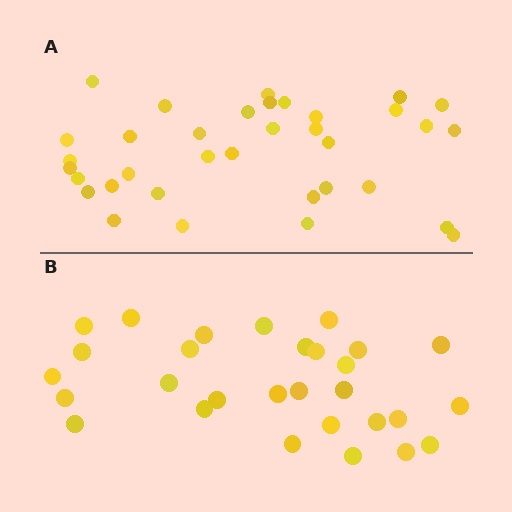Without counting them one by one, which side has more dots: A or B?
Region A (the top region) has more dots.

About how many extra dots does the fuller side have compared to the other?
Region A has about 6 more dots than region B.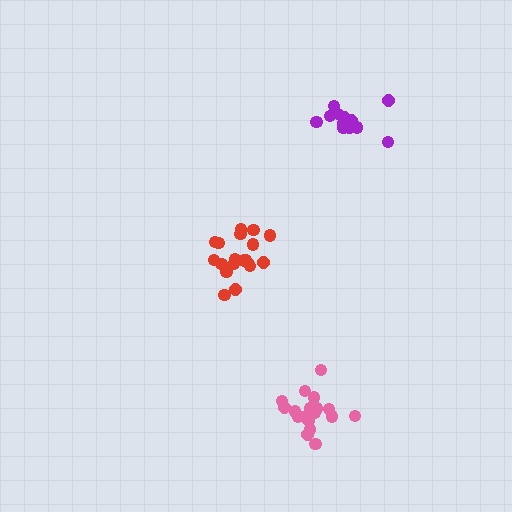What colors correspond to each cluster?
The clusters are colored: purple, red, pink.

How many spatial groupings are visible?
There are 3 spatial groupings.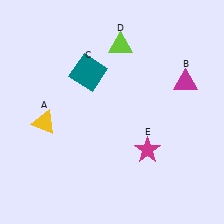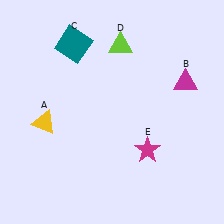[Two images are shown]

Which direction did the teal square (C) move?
The teal square (C) moved up.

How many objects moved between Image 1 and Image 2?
1 object moved between the two images.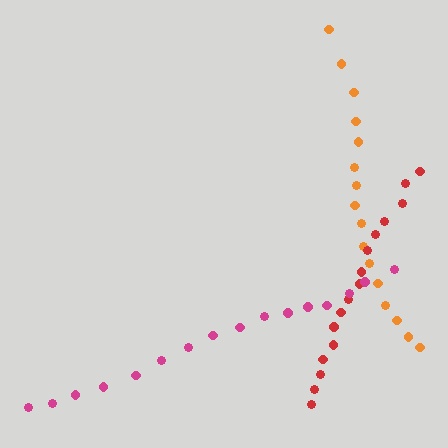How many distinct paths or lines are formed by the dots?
There are 3 distinct paths.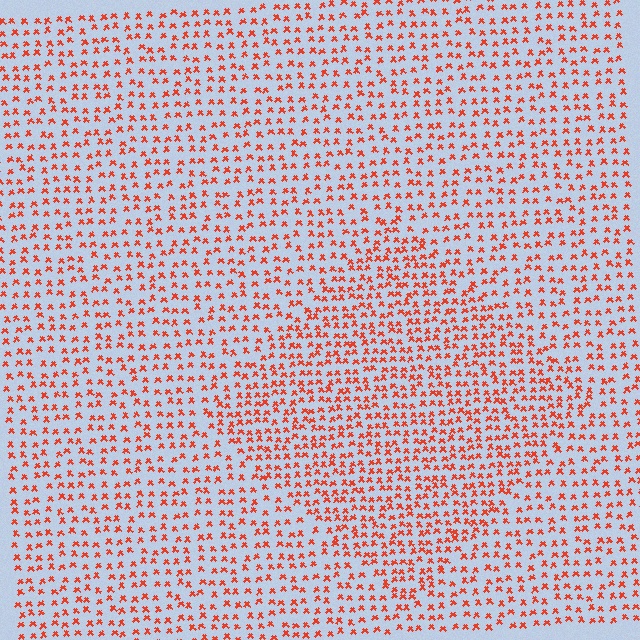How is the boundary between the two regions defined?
The boundary is defined by a change in element density (approximately 1.5x ratio). All elements are the same color, size, and shape.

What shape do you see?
I see a diamond.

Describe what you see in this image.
The image contains small red elements arranged at two different densities. A diamond-shaped region is visible where the elements are more densely packed than the surrounding area.